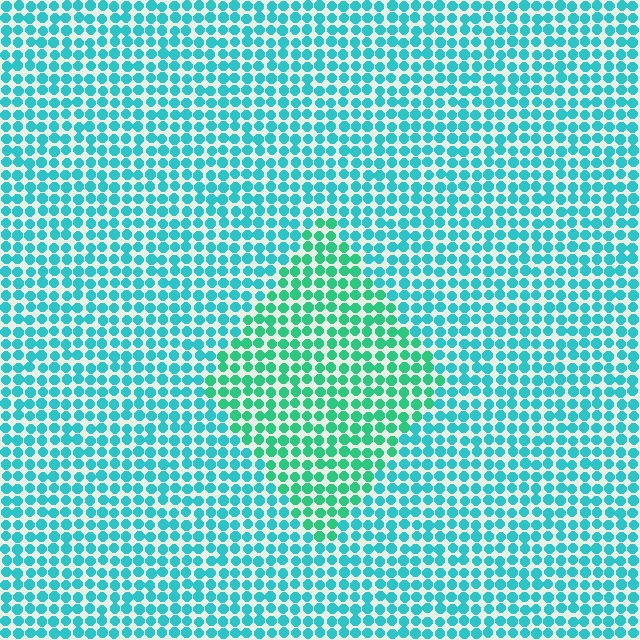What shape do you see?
I see a diamond.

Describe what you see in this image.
The image is filled with small cyan elements in a uniform arrangement. A diamond-shaped region is visible where the elements are tinted to a slightly different hue, forming a subtle color boundary.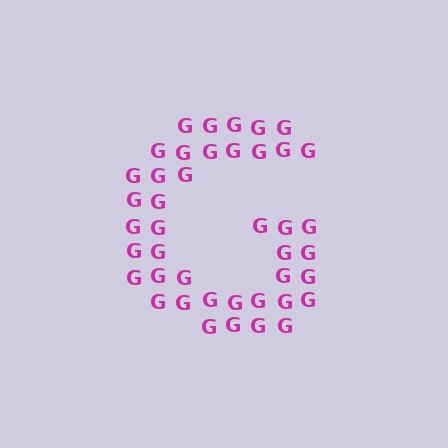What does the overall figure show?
The overall figure shows the letter G.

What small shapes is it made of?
It is made of small letter G's.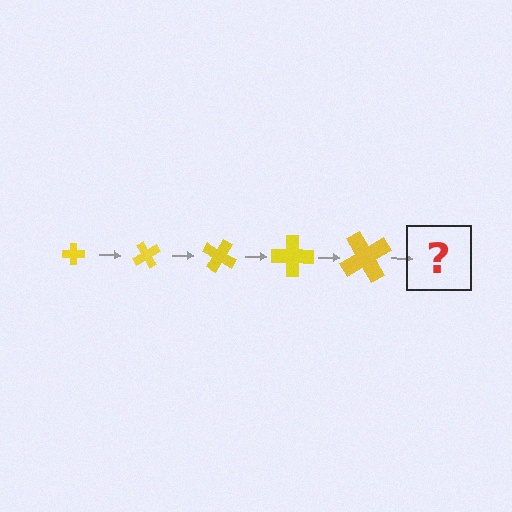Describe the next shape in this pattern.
It should be a cross, larger than the previous one and rotated 300 degrees from the start.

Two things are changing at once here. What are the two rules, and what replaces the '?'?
The two rules are that the cross grows larger each step and it rotates 60 degrees each step. The '?' should be a cross, larger than the previous one and rotated 300 degrees from the start.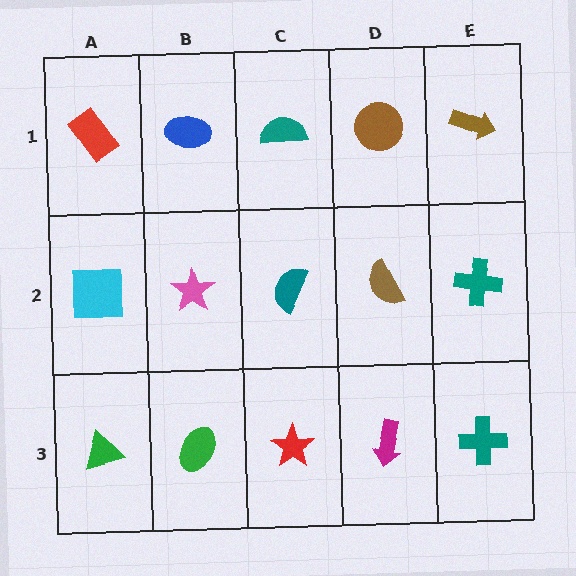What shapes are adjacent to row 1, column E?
A teal cross (row 2, column E), a brown circle (row 1, column D).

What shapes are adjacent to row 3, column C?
A teal semicircle (row 2, column C), a green ellipse (row 3, column B), a magenta arrow (row 3, column D).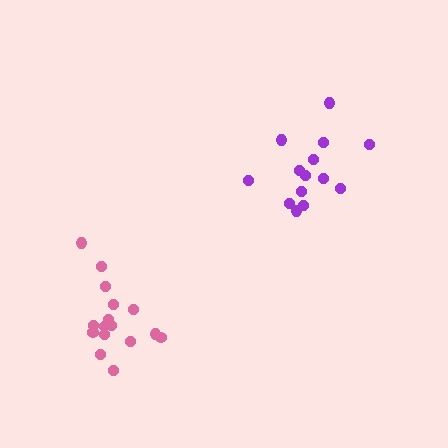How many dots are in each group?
Group 1: 16 dots, Group 2: 14 dots (30 total).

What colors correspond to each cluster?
The clusters are colored: pink, purple.